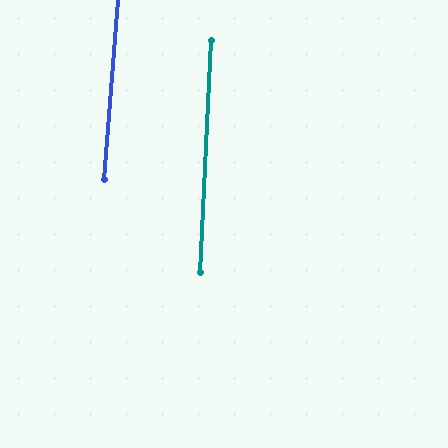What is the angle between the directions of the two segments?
Approximately 2 degrees.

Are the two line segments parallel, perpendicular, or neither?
Parallel — their directions differ by only 1.9°.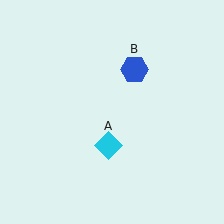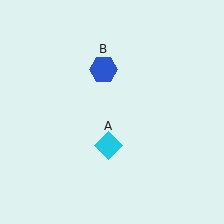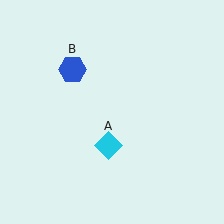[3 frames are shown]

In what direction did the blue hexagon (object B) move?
The blue hexagon (object B) moved left.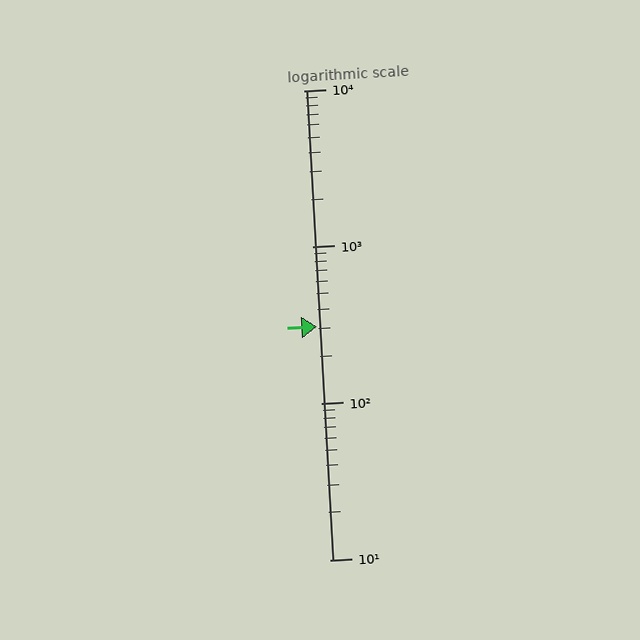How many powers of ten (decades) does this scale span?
The scale spans 3 decades, from 10 to 10000.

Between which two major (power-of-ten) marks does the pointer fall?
The pointer is between 100 and 1000.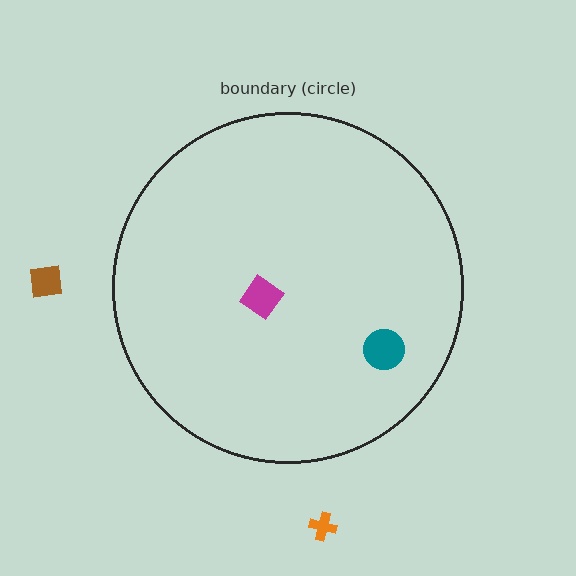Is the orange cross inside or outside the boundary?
Outside.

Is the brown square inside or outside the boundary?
Outside.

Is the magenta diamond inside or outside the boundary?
Inside.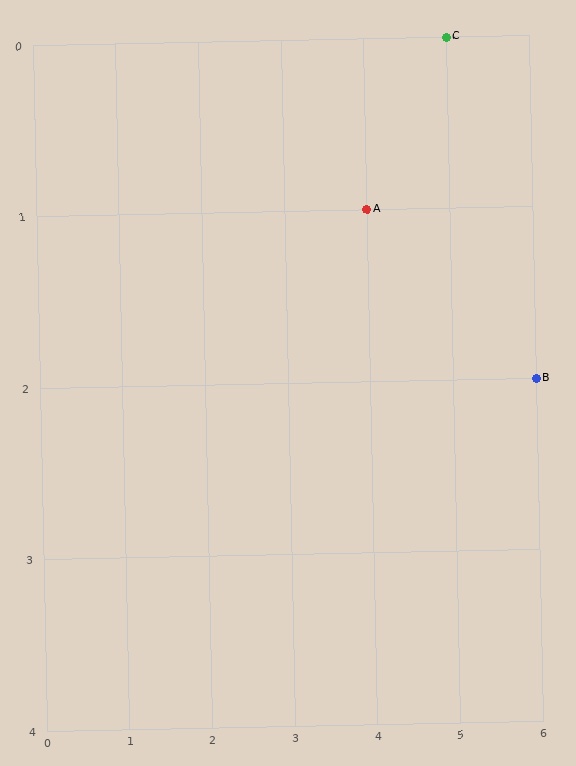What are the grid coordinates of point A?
Point A is at grid coordinates (4, 1).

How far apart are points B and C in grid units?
Points B and C are 1 column and 2 rows apart (about 2.2 grid units diagonally).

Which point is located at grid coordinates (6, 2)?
Point B is at (6, 2).